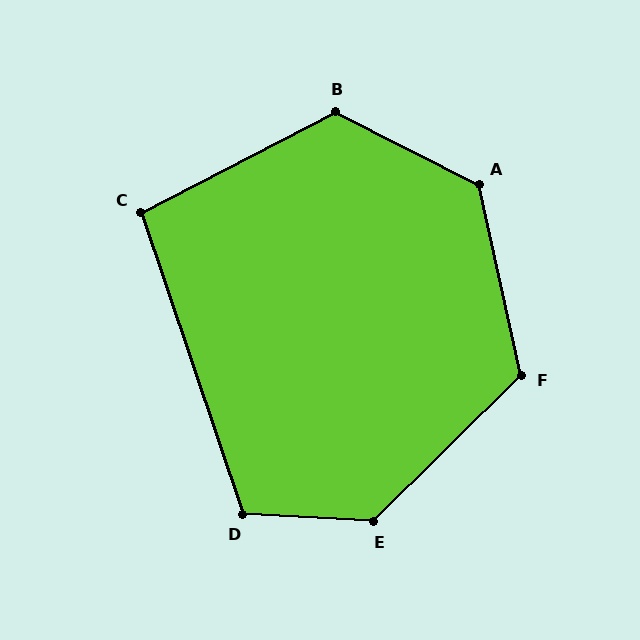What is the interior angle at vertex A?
Approximately 129 degrees (obtuse).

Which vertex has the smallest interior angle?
C, at approximately 99 degrees.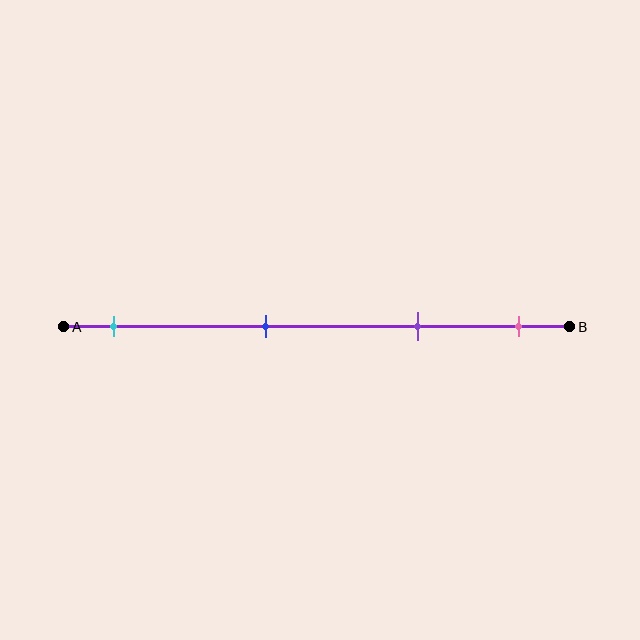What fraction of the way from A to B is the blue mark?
The blue mark is approximately 40% (0.4) of the way from A to B.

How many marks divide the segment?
There are 4 marks dividing the segment.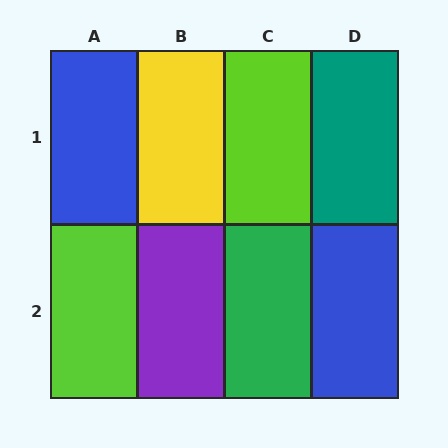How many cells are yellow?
1 cell is yellow.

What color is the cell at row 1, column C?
Lime.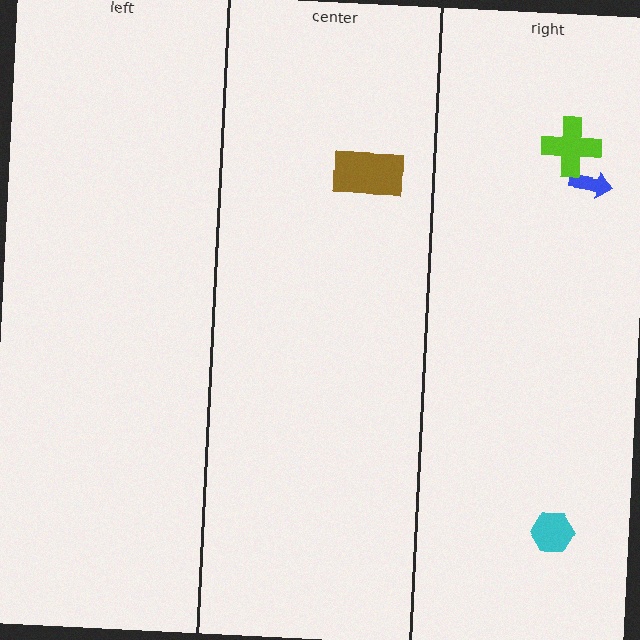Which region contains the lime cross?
The right region.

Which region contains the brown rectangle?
The center region.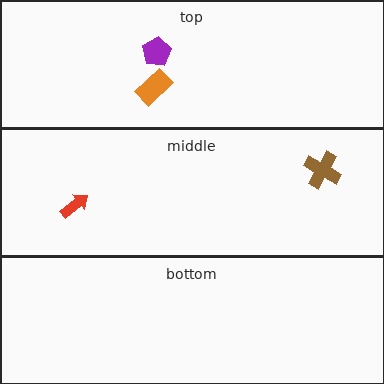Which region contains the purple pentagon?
The top region.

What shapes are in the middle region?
The red arrow, the brown cross.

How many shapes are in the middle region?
2.